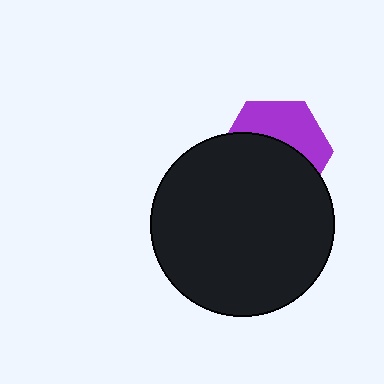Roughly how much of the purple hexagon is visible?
A small part of it is visible (roughly 41%).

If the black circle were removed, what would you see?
You would see the complete purple hexagon.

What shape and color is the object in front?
The object in front is a black circle.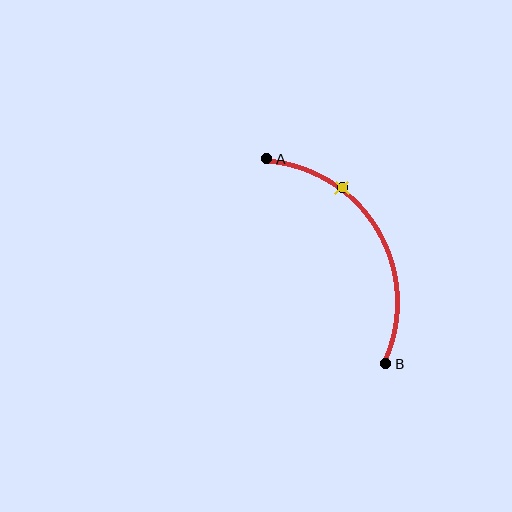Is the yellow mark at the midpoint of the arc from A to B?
No. The yellow mark lies on the arc but is closer to endpoint A. The arc midpoint would be at the point on the curve equidistant along the arc from both A and B.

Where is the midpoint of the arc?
The arc midpoint is the point on the curve farthest from the straight line joining A and B. It sits to the right of that line.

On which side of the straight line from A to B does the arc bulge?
The arc bulges to the right of the straight line connecting A and B.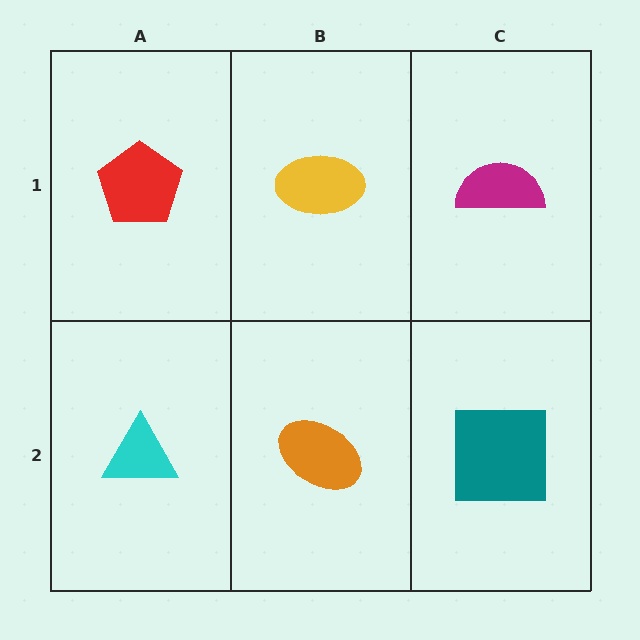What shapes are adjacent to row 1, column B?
An orange ellipse (row 2, column B), a red pentagon (row 1, column A), a magenta semicircle (row 1, column C).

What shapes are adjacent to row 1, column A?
A cyan triangle (row 2, column A), a yellow ellipse (row 1, column B).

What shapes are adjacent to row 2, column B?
A yellow ellipse (row 1, column B), a cyan triangle (row 2, column A), a teal square (row 2, column C).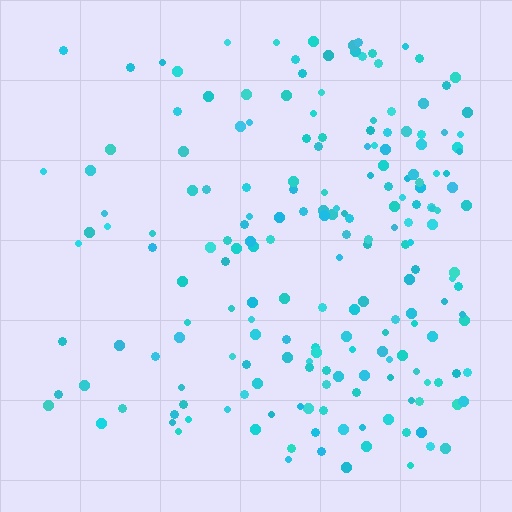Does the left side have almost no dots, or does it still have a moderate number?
Still a moderate number, just noticeably fewer than the right.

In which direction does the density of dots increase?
From left to right, with the right side densest.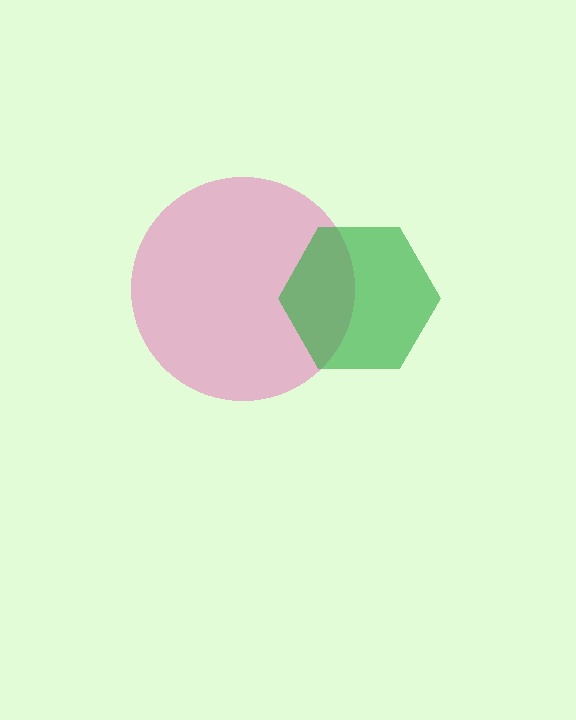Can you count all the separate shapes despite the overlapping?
Yes, there are 2 separate shapes.